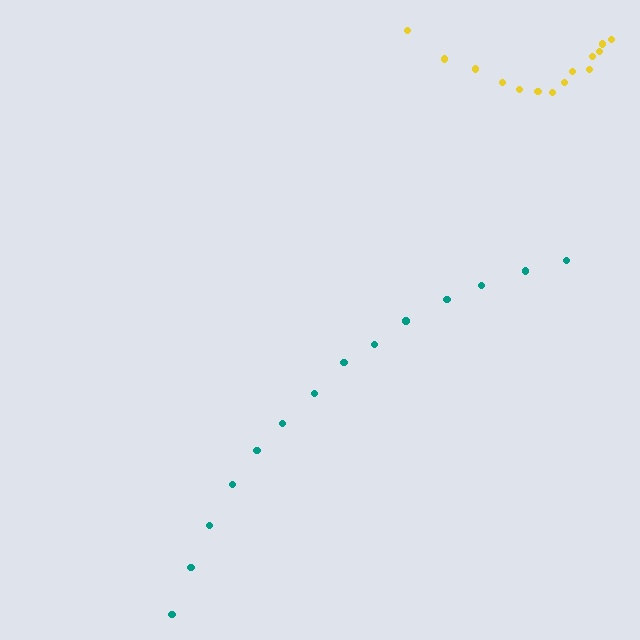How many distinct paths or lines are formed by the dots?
There are 2 distinct paths.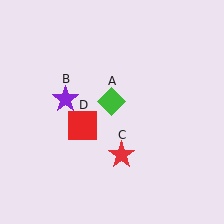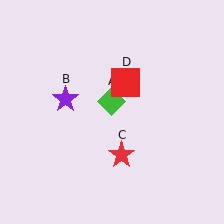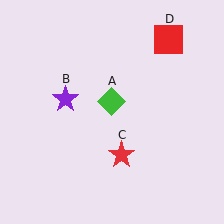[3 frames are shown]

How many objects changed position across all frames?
1 object changed position: red square (object D).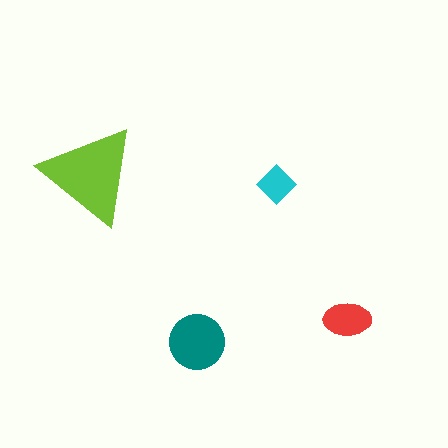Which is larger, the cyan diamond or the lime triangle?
The lime triangle.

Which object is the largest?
The lime triangle.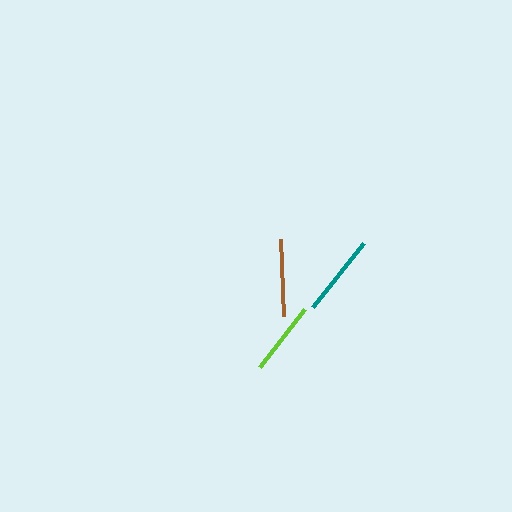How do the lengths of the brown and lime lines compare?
The brown and lime lines are approximately the same length.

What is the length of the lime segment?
The lime segment is approximately 74 pixels long.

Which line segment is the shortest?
The lime line is the shortest at approximately 74 pixels.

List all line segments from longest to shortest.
From longest to shortest: teal, brown, lime.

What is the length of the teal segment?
The teal segment is approximately 82 pixels long.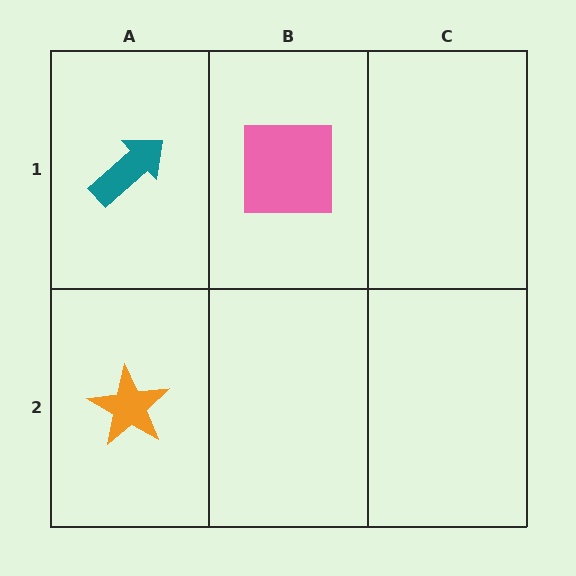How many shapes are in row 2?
1 shape.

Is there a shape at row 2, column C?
No, that cell is empty.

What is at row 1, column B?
A pink square.